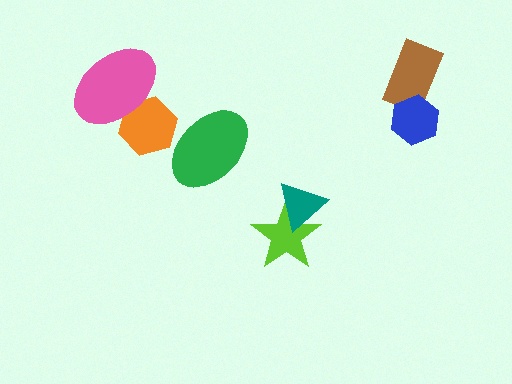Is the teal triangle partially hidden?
No, no other shape covers it.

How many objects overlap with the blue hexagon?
1 object overlaps with the blue hexagon.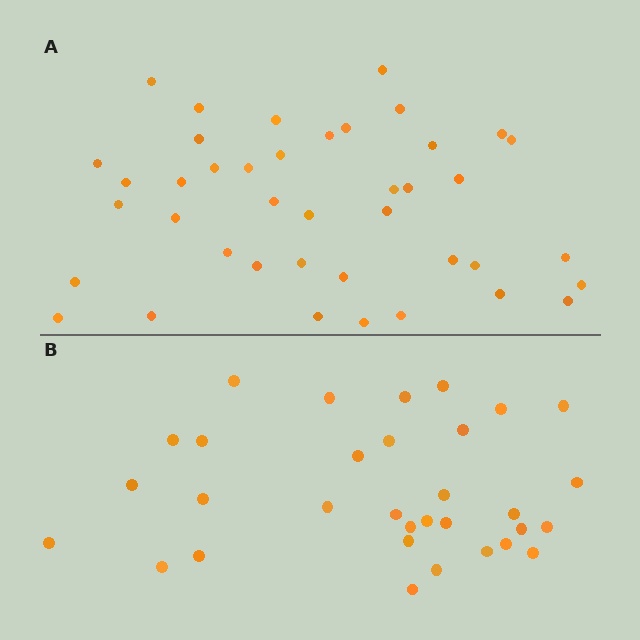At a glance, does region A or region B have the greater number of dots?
Region A (the top region) has more dots.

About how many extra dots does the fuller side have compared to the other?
Region A has roughly 8 or so more dots than region B.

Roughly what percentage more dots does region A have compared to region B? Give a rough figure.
About 30% more.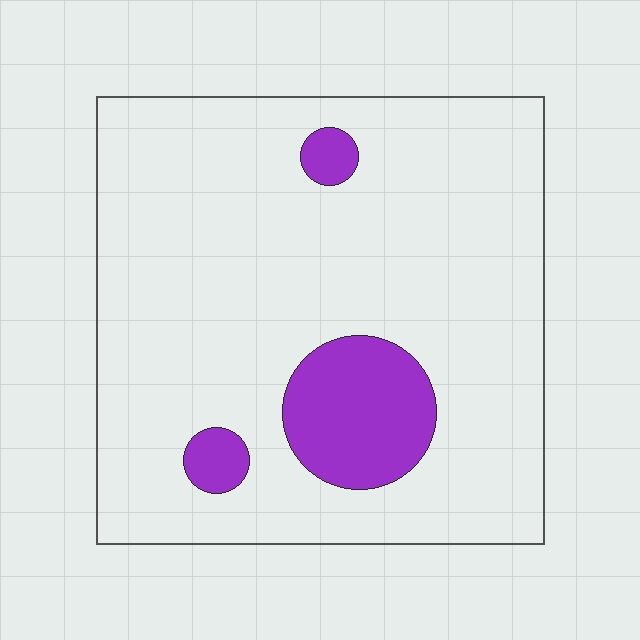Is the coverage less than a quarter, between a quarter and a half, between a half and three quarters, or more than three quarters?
Less than a quarter.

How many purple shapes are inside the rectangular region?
3.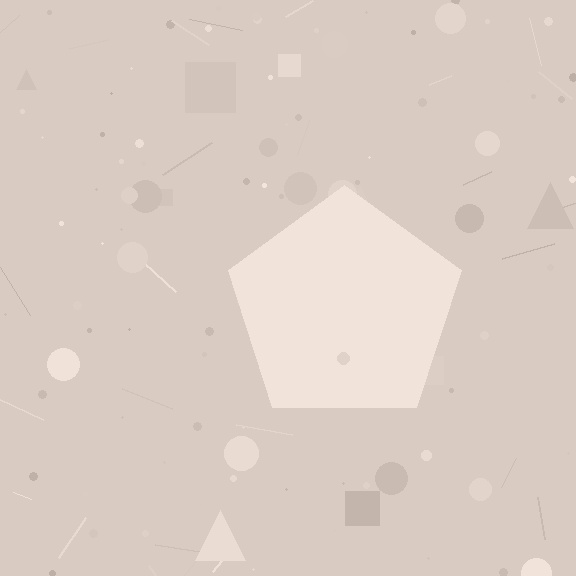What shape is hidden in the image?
A pentagon is hidden in the image.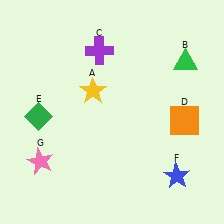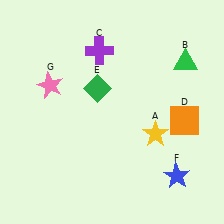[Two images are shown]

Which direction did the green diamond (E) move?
The green diamond (E) moved right.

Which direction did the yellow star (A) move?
The yellow star (A) moved right.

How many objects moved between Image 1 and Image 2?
3 objects moved between the two images.